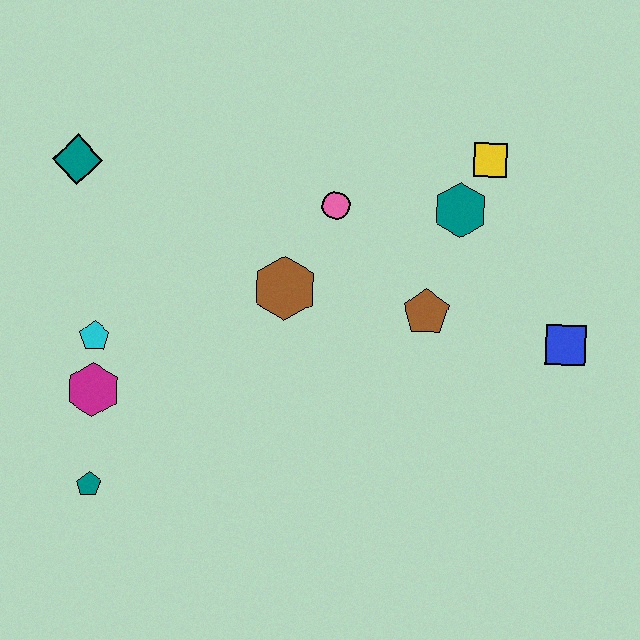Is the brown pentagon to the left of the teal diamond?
No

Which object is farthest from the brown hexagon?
The blue square is farthest from the brown hexagon.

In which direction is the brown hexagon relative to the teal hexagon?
The brown hexagon is to the left of the teal hexagon.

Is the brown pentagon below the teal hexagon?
Yes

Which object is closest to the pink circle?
The brown hexagon is closest to the pink circle.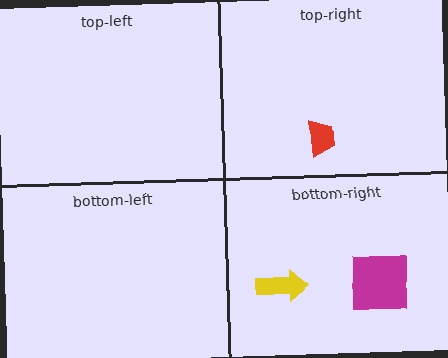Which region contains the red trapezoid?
The top-right region.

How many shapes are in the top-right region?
1.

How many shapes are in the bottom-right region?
2.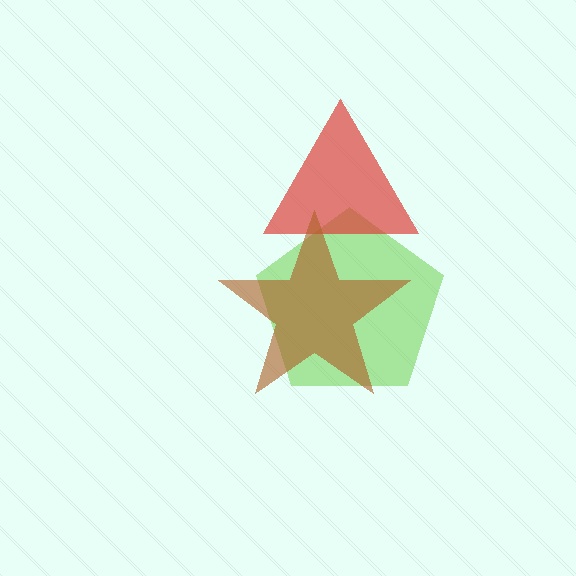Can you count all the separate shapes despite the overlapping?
Yes, there are 3 separate shapes.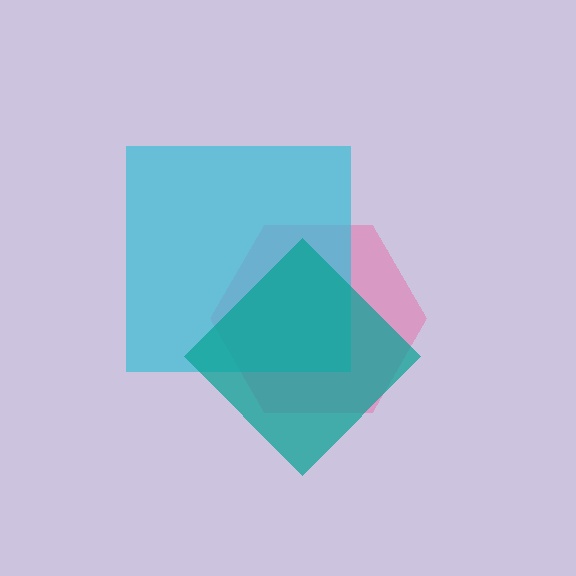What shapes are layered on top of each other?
The layered shapes are: a pink hexagon, a cyan square, a teal diamond.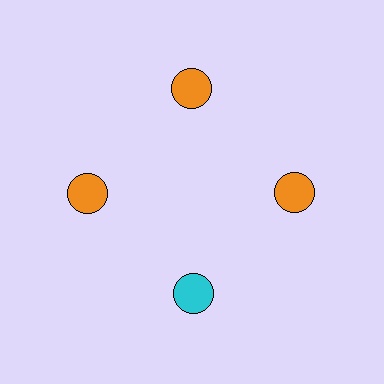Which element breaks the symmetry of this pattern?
The cyan circle at roughly the 6 o'clock position breaks the symmetry. All other shapes are orange circles.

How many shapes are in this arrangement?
There are 4 shapes arranged in a ring pattern.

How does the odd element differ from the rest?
It has a different color: cyan instead of orange.